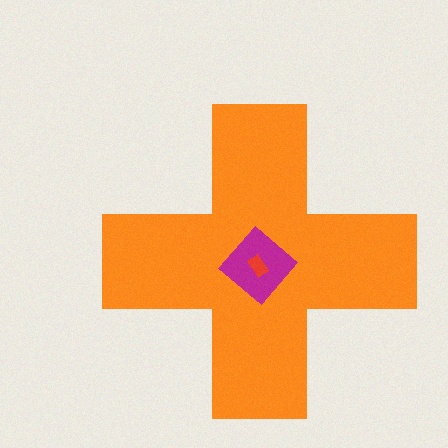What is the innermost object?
The red rectangle.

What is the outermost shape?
The orange cross.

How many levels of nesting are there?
3.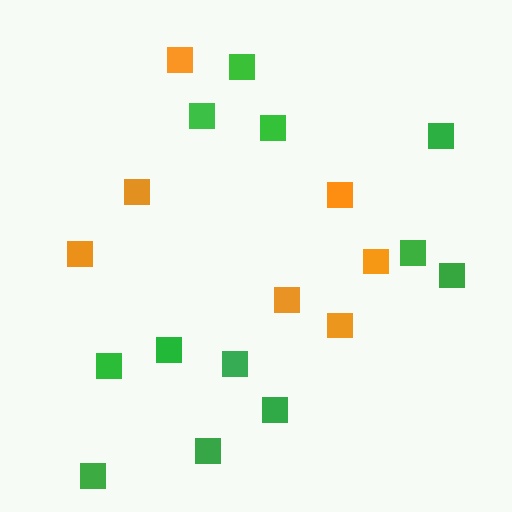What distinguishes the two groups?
There are 2 groups: one group of orange squares (7) and one group of green squares (12).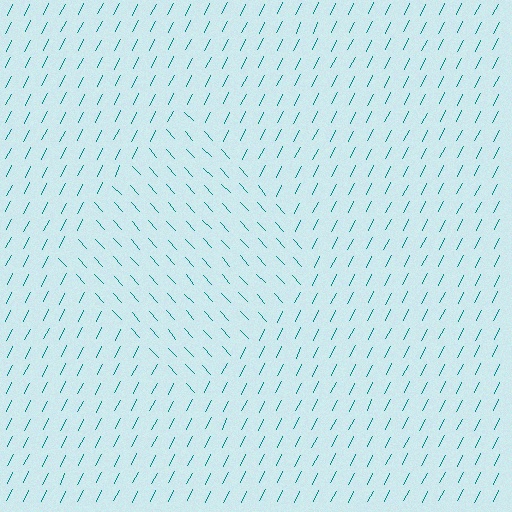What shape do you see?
I see a diamond.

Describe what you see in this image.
The image is filled with small teal line segments. A diamond region in the image has lines oriented differently from the surrounding lines, creating a visible texture boundary.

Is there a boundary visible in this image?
Yes, there is a texture boundary formed by a change in line orientation.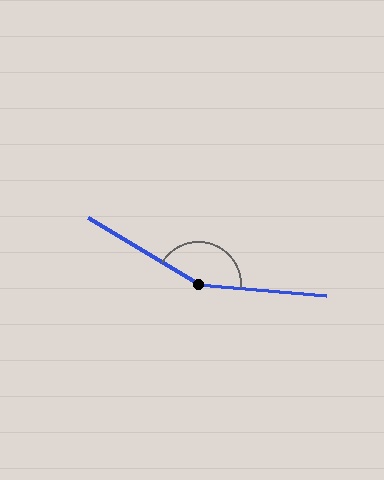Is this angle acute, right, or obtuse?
It is obtuse.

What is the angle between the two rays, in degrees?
Approximately 154 degrees.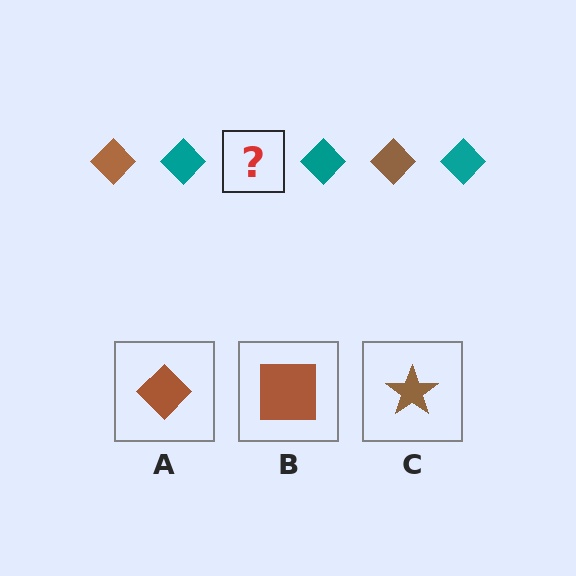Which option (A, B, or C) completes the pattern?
A.